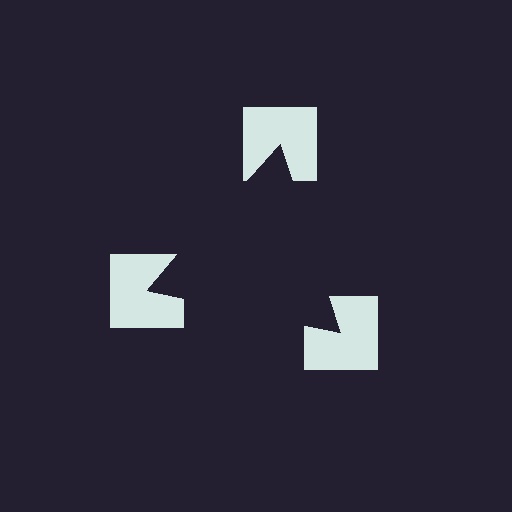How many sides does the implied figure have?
3 sides.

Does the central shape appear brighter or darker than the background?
It typically appears slightly darker than the background, even though no actual brightness change is drawn.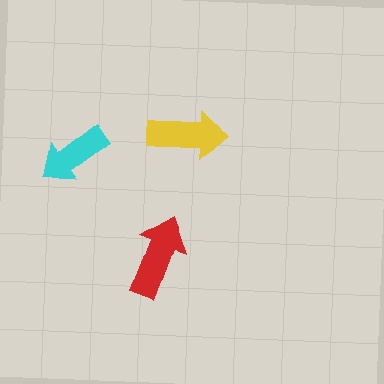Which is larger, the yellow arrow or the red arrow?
The red one.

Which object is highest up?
The yellow arrow is topmost.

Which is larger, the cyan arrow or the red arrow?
The red one.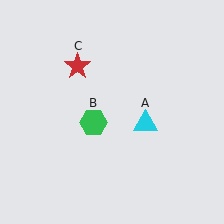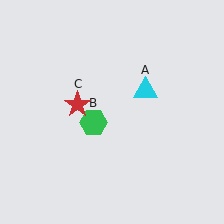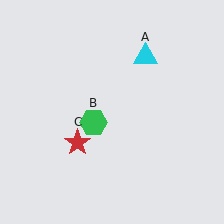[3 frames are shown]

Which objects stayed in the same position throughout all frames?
Green hexagon (object B) remained stationary.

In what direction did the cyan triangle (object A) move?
The cyan triangle (object A) moved up.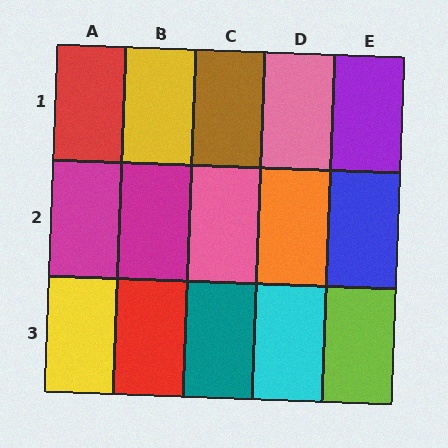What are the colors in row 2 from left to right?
Magenta, magenta, pink, orange, blue.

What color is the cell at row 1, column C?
Brown.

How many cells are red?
2 cells are red.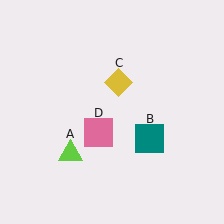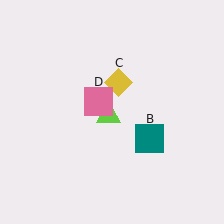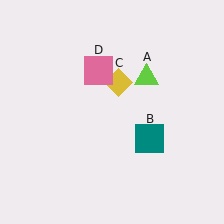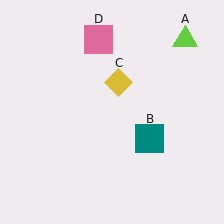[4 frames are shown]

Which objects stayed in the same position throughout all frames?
Teal square (object B) and yellow diamond (object C) remained stationary.